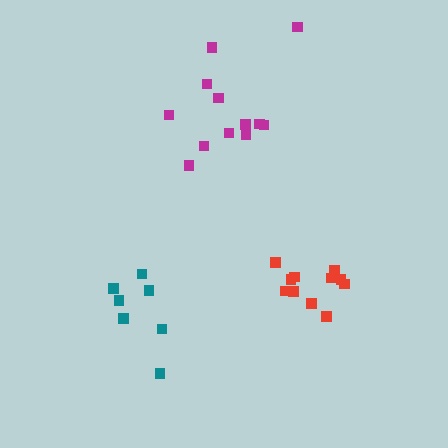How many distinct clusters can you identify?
There are 3 distinct clusters.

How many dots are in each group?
Group 1: 11 dots, Group 2: 7 dots, Group 3: 12 dots (30 total).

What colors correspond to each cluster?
The clusters are colored: red, teal, magenta.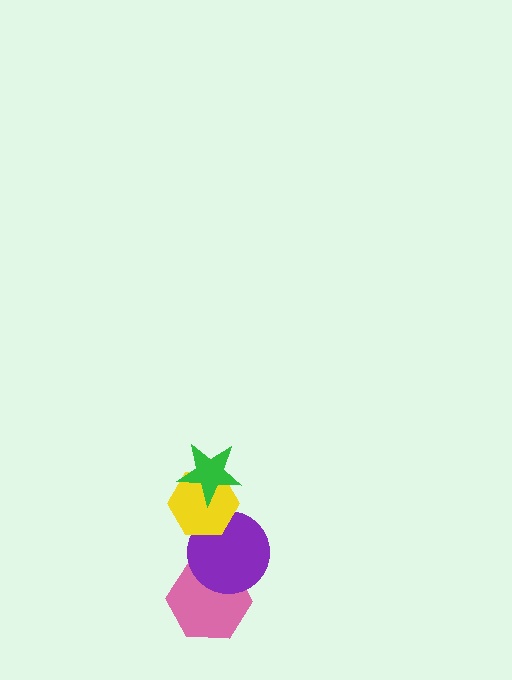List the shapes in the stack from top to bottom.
From top to bottom: the green star, the yellow hexagon, the purple circle, the pink hexagon.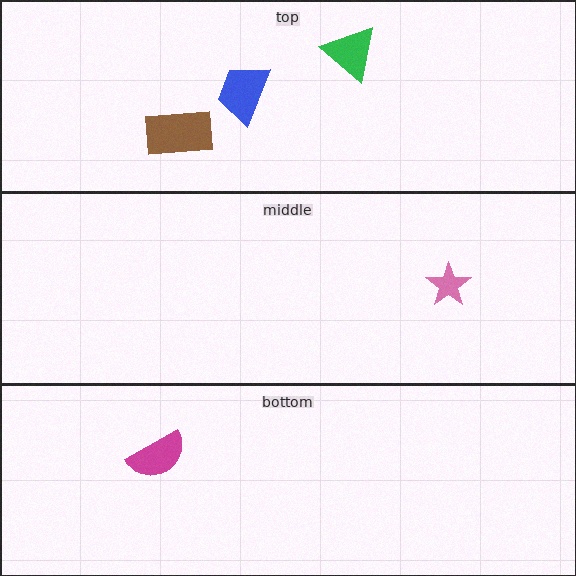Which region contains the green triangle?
The top region.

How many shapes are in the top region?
3.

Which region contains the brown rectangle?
The top region.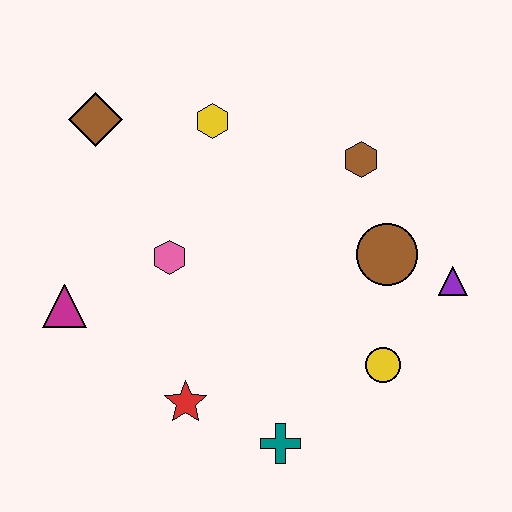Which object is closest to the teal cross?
The red star is closest to the teal cross.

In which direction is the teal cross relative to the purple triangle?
The teal cross is to the left of the purple triangle.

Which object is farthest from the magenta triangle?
The purple triangle is farthest from the magenta triangle.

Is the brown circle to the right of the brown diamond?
Yes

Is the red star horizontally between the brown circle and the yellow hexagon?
No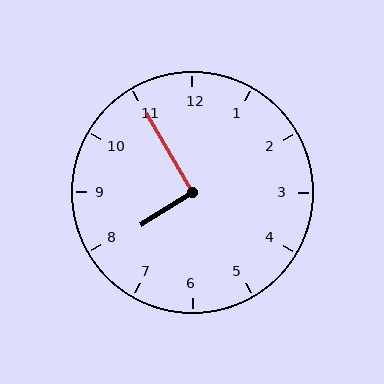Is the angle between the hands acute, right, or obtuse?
It is right.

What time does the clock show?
7:55.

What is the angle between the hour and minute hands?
Approximately 92 degrees.